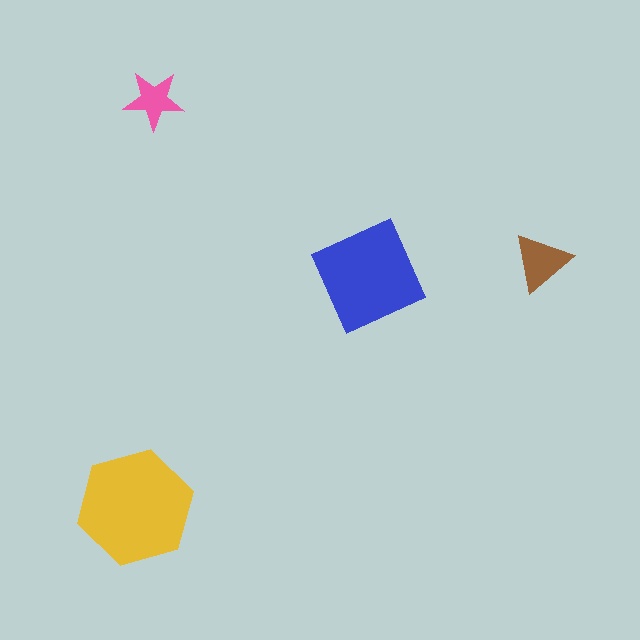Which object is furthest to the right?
The brown triangle is rightmost.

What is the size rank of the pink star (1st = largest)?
4th.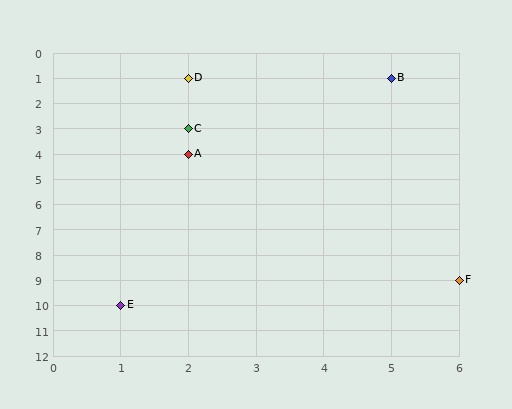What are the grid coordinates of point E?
Point E is at grid coordinates (1, 10).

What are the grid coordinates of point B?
Point B is at grid coordinates (5, 1).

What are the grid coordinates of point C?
Point C is at grid coordinates (2, 3).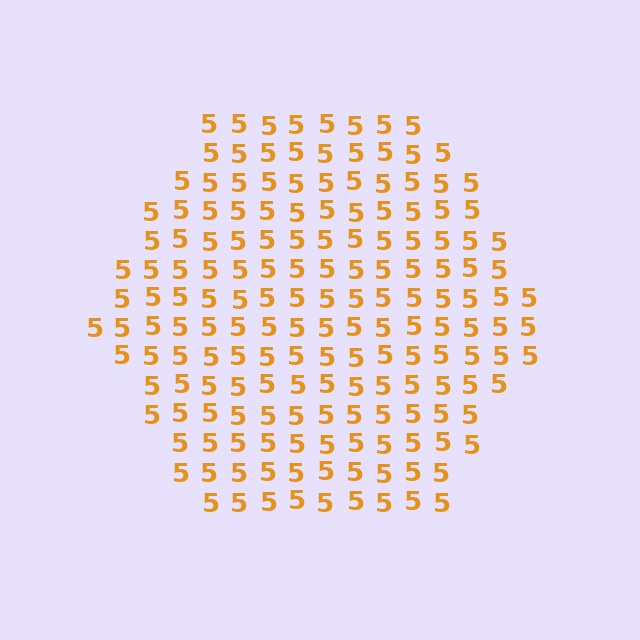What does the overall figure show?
The overall figure shows a hexagon.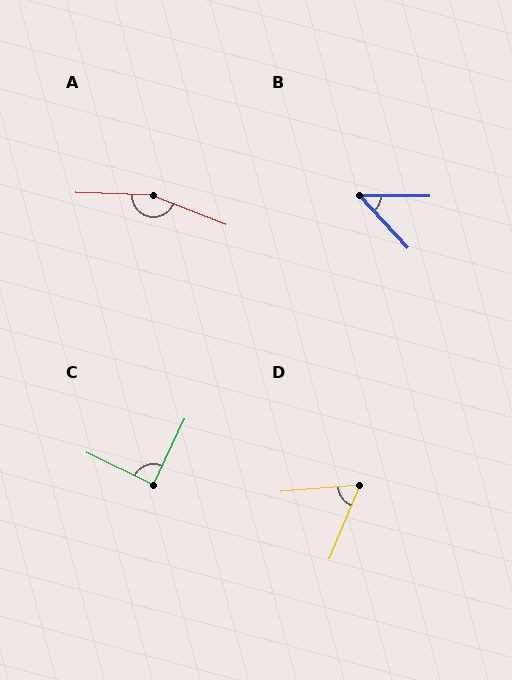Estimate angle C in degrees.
Approximately 89 degrees.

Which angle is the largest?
A, at approximately 160 degrees.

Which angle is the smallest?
B, at approximately 47 degrees.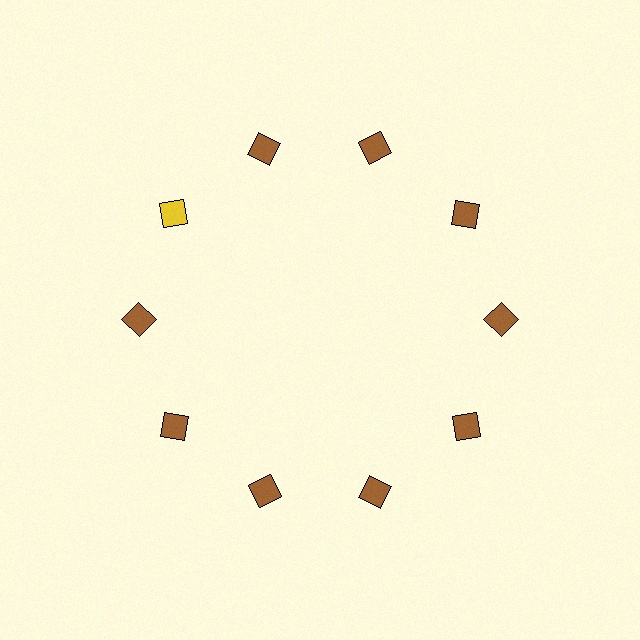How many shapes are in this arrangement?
There are 10 shapes arranged in a ring pattern.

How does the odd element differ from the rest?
It has a different color: yellow instead of brown.